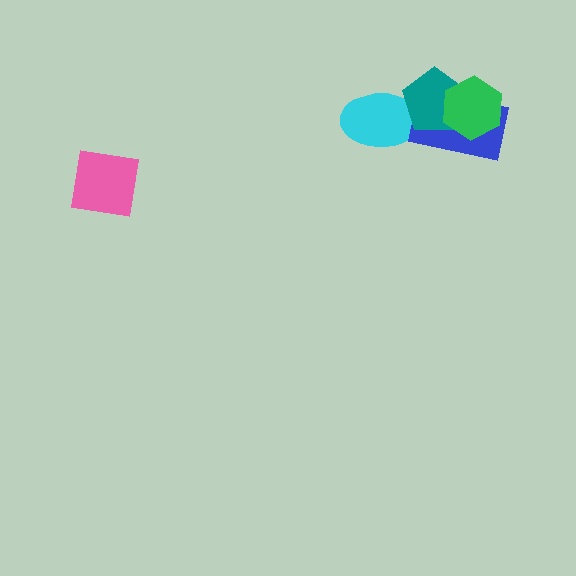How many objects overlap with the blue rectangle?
3 objects overlap with the blue rectangle.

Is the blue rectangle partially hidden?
Yes, it is partially covered by another shape.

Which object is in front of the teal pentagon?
The green hexagon is in front of the teal pentagon.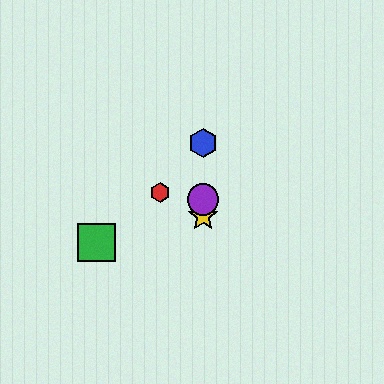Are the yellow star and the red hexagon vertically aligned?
No, the yellow star is at x≈203 and the red hexagon is at x≈160.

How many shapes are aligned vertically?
3 shapes (the blue hexagon, the yellow star, the purple circle) are aligned vertically.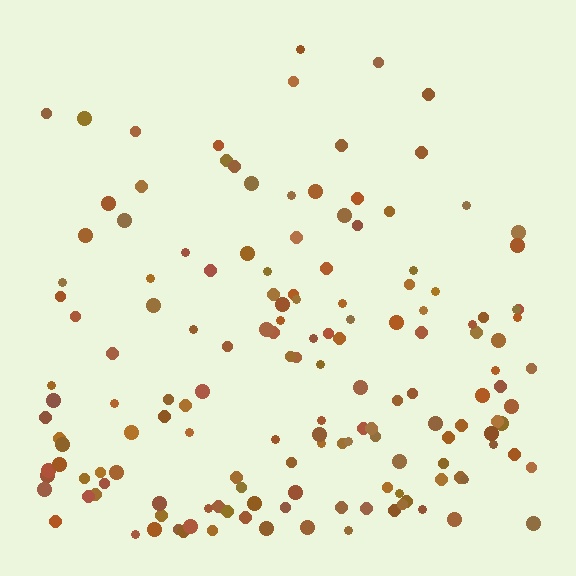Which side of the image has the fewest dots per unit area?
The top.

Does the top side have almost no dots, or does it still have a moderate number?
Still a moderate number, just noticeably fewer than the bottom.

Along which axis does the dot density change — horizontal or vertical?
Vertical.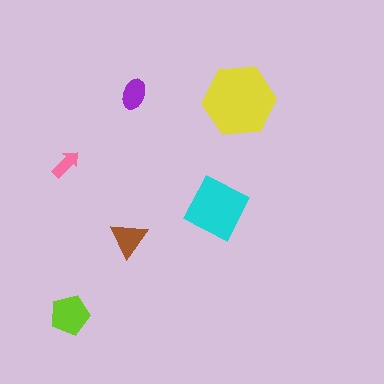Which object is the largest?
The yellow hexagon.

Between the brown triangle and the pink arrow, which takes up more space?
The brown triangle.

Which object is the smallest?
The pink arrow.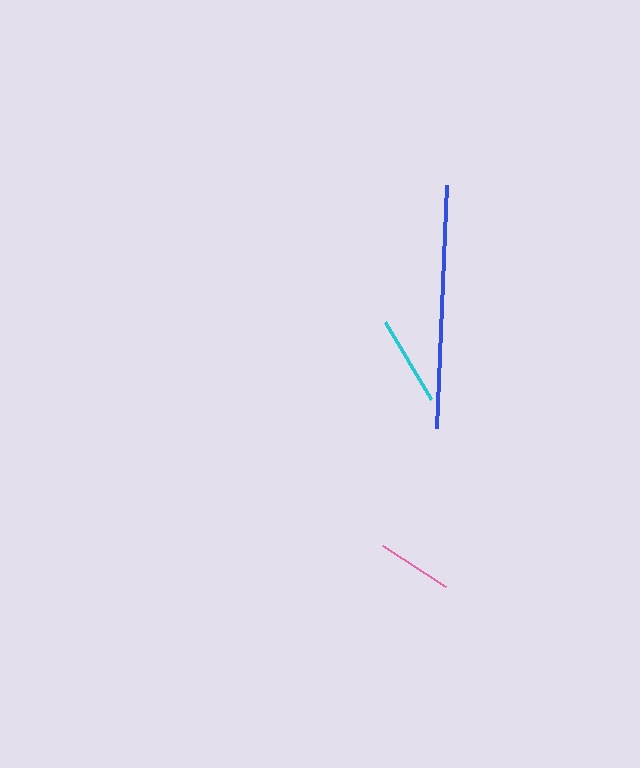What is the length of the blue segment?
The blue segment is approximately 244 pixels long.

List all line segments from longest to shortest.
From longest to shortest: blue, cyan, pink.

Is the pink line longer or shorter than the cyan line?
The cyan line is longer than the pink line.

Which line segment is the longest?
The blue line is the longest at approximately 244 pixels.